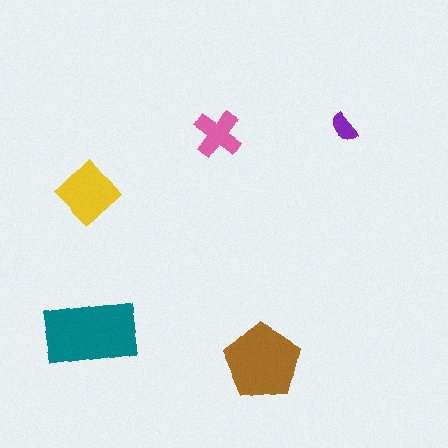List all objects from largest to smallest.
The teal rectangle, the brown pentagon, the yellow diamond, the pink cross, the purple semicircle.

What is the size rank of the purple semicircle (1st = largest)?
5th.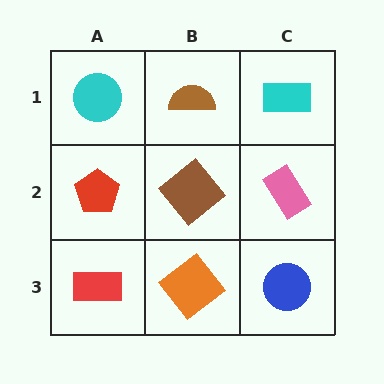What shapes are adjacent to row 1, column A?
A red pentagon (row 2, column A), a brown semicircle (row 1, column B).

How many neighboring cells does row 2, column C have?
3.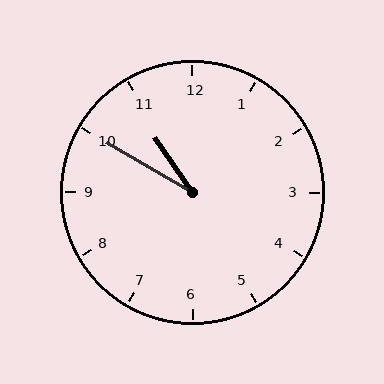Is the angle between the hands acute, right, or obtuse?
It is acute.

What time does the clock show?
10:50.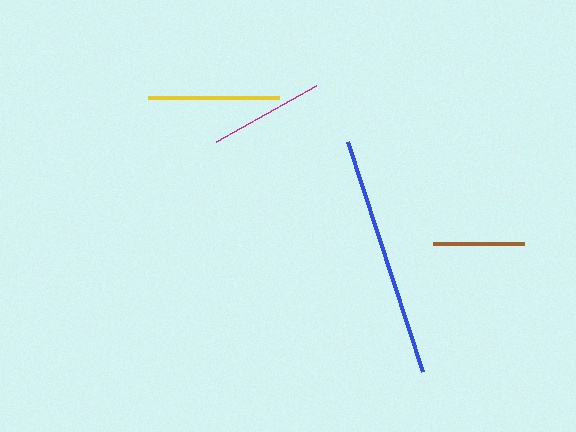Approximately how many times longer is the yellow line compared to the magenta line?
The yellow line is approximately 1.2 times the length of the magenta line.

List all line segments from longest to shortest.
From longest to shortest: blue, yellow, magenta, brown.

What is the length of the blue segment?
The blue segment is approximately 241 pixels long.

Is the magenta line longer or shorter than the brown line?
The magenta line is longer than the brown line.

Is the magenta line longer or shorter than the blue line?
The blue line is longer than the magenta line.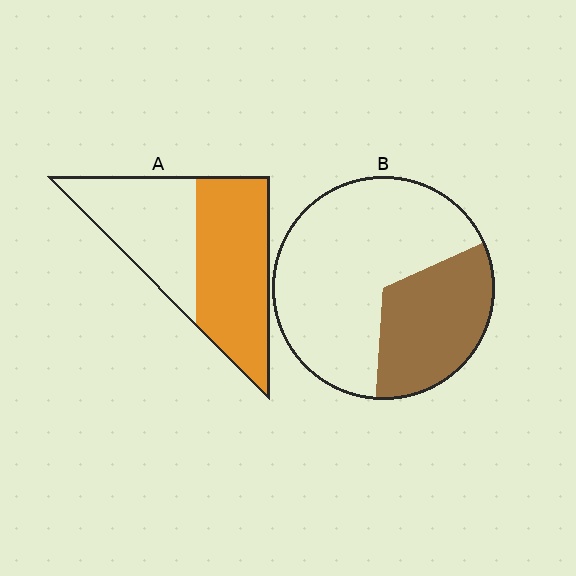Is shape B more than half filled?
No.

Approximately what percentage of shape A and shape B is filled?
A is approximately 55% and B is approximately 35%.